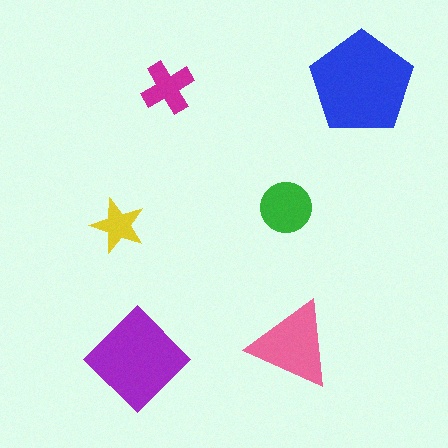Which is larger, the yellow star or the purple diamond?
The purple diamond.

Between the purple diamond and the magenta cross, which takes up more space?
The purple diamond.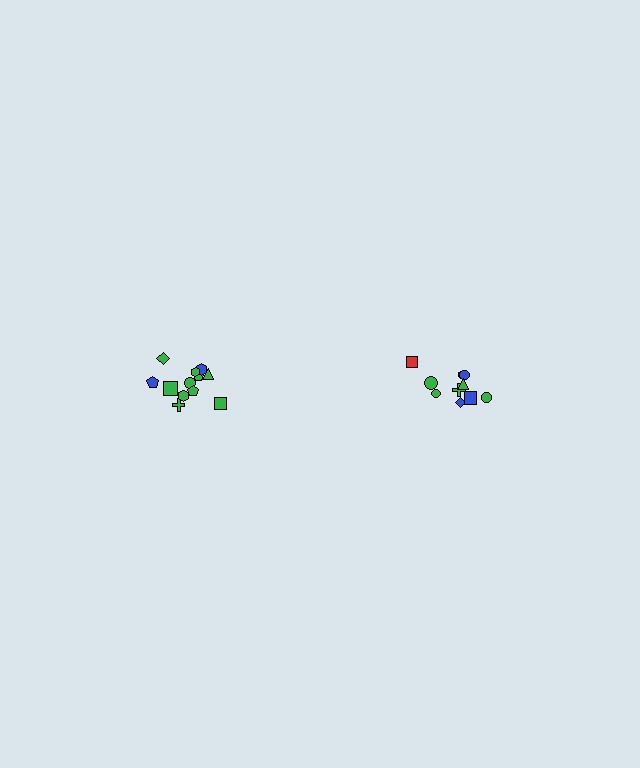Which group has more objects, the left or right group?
The left group.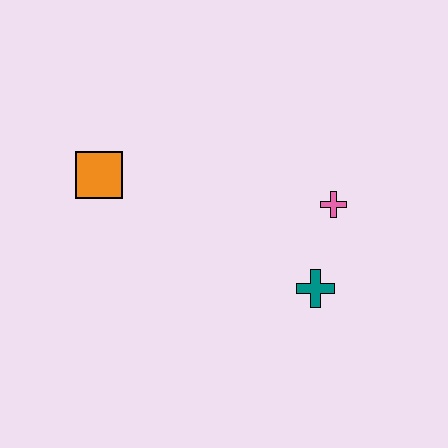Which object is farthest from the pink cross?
The orange square is farthest from the pink cross.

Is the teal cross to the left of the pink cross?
Yes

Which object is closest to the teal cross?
The pink cross is closest to the teal cross.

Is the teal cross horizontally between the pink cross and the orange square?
Yes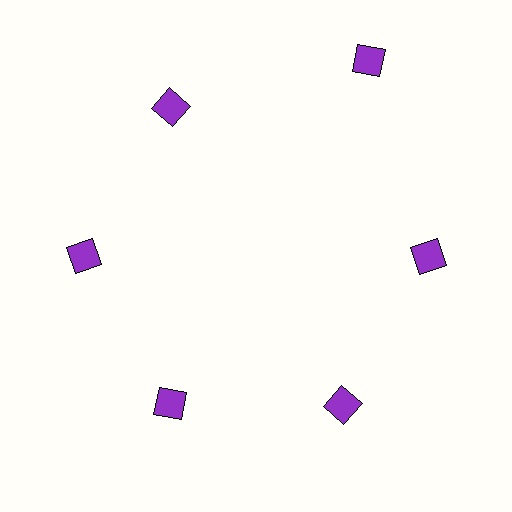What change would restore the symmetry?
The symmetry would be restored by moving it inward, back onto the ring so that all 6 squares sit at equal angles and equal distance from the center.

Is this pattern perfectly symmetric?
No. The 6 purple squares are arranged in a ring, but one element near the 1 o'clock position is pushed outward from the center, breaking the 6-fold rotational symmetry.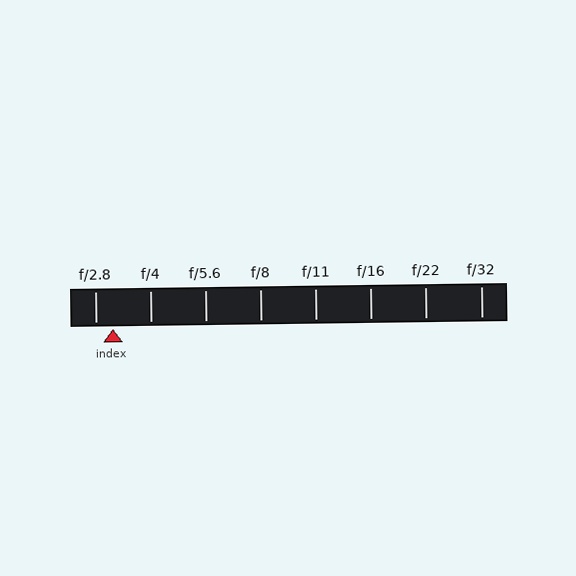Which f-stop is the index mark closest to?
The index mark is closest to f/2.8.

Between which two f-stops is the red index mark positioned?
The index mark is between f/2.8 and f/4.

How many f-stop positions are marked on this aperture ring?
There are 8 f-stop positions marked.